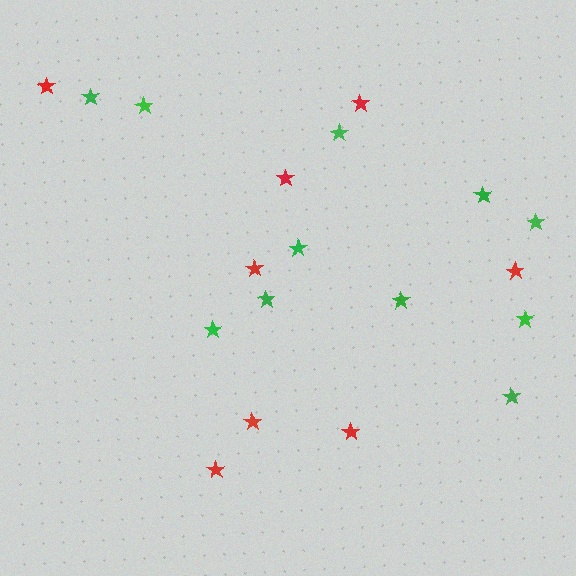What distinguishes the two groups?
There are 2 groups: one group of green stars (11) and one group of red stars (8).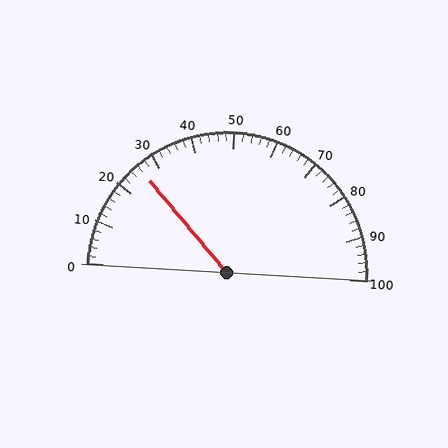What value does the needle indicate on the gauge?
The needle indicates approximately 26.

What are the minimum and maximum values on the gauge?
The gauge ranges from 0 to 100.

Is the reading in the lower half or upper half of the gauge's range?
The reading is in the lower half of the range (0 to 100).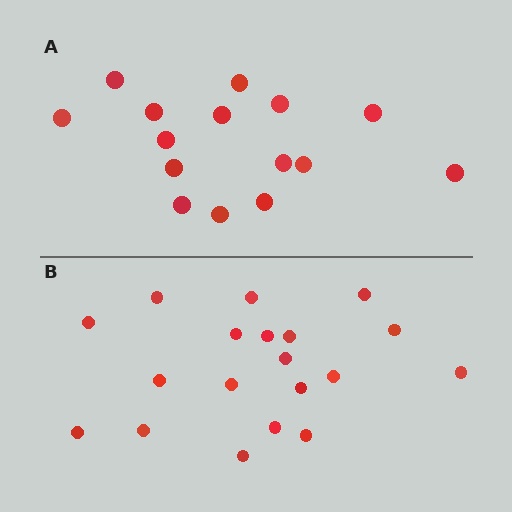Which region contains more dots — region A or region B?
Region B (the bottom region) has more dots.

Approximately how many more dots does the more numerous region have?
Region B has about 4 more dots than region A.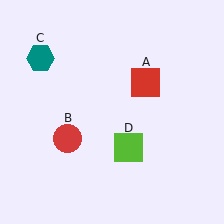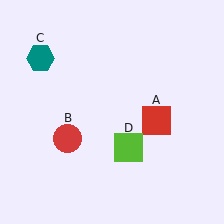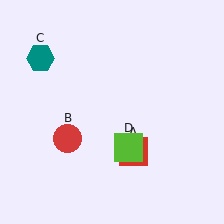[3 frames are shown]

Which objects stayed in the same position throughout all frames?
Red circle (object B) and teal hexagon (object C) and lime square (object D) remained stationary.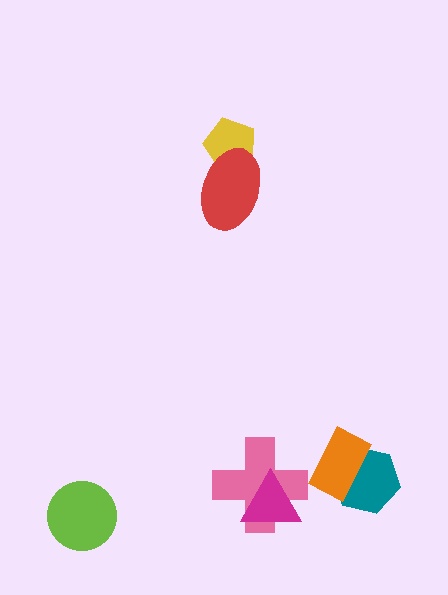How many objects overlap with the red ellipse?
1 object overlaps with the red ellipse.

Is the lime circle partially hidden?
No, no other shape covers it.